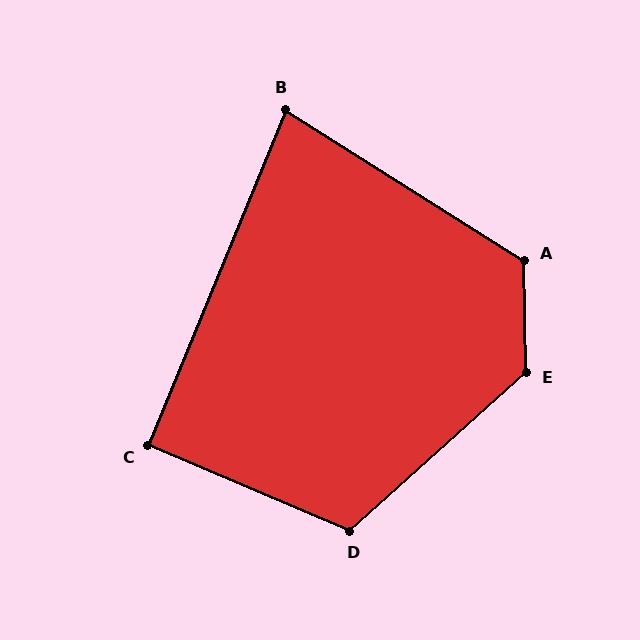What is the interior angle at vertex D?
Approximately 115 degrees (obtuse).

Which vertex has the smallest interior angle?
B, at approximately 80 degrees.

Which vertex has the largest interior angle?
E, at approximately 131 degrees.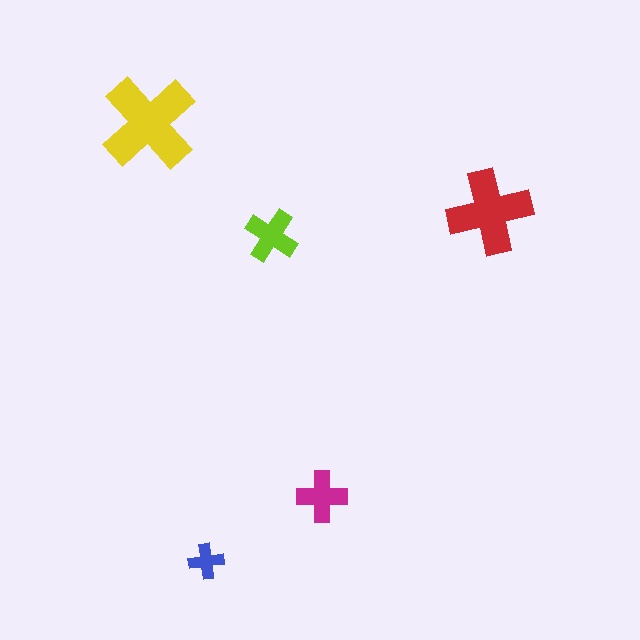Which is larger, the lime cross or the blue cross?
The lime one.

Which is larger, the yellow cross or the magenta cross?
The yellow one.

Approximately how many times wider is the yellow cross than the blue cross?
About 2.5 times wider.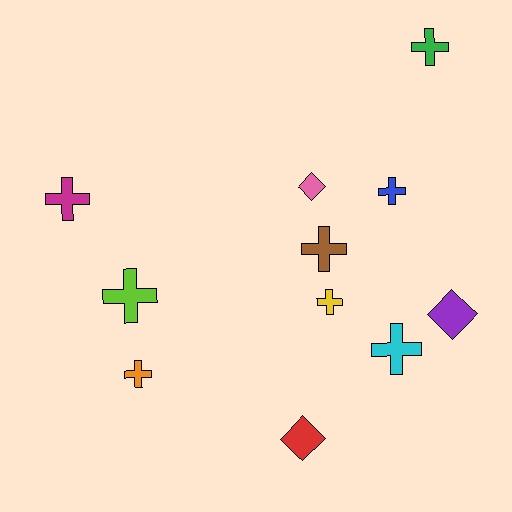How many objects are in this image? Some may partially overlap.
There are 11 objects.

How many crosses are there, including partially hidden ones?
There are 8 crosses.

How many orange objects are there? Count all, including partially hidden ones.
There is 1 orange object.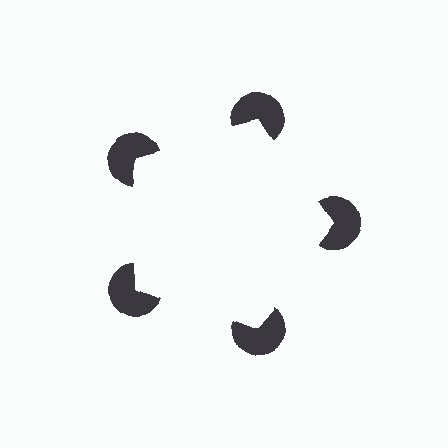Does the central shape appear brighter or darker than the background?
It typically appears slightly brighter than the background, even though no actual brightness change is drawn.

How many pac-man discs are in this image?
There are 5 — one at each vertex of the illusory pentagon.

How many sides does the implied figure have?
5 sides.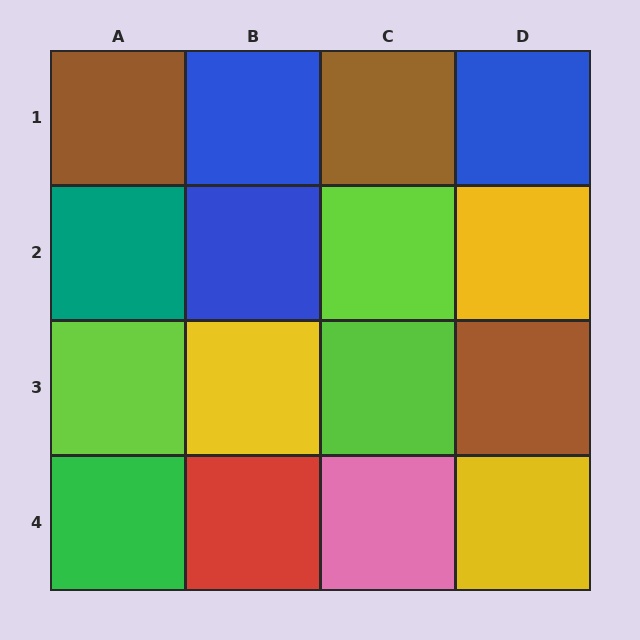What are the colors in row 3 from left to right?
Lime, yellow, lime, brown.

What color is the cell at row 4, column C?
Pink.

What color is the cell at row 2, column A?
Teal.